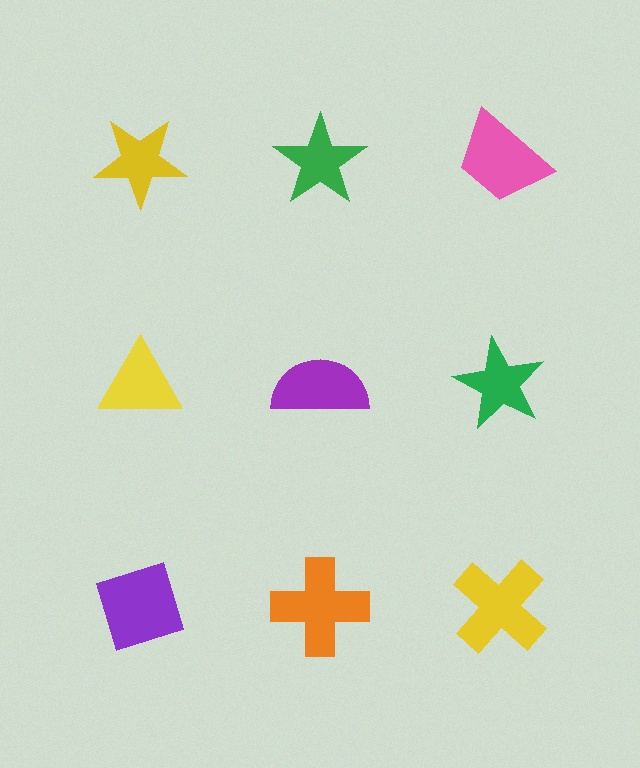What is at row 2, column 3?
A green star.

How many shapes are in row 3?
3 shapes.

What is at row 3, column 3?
A yellow cross.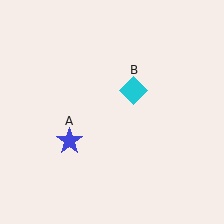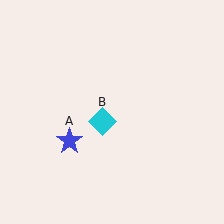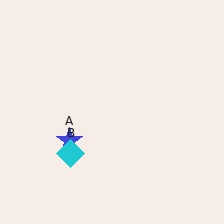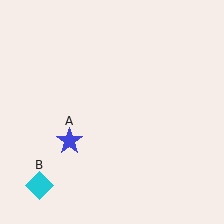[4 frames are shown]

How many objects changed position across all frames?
1 object changed position: cyan diamond (object B).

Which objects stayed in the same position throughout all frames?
Blue star (object A) remained stationary.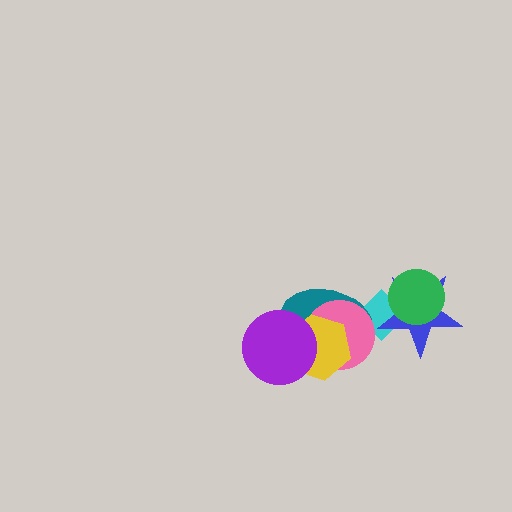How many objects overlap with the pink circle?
4 objects overlap with the pink circle.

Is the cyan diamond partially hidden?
Yes, it is partially covered by another shape.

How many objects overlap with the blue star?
2 objects overlap with the blue star.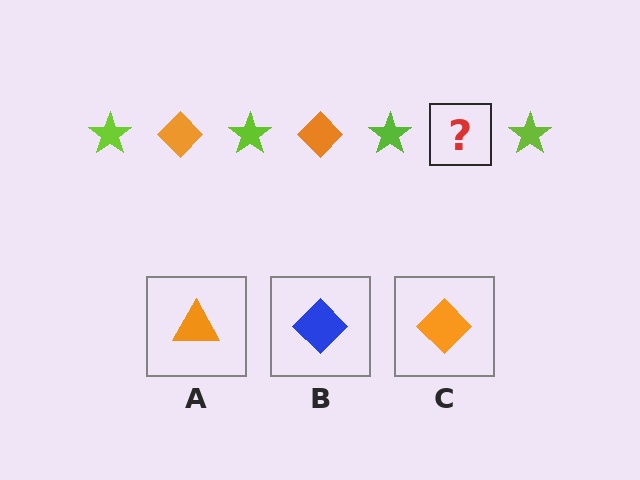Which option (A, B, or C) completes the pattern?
C.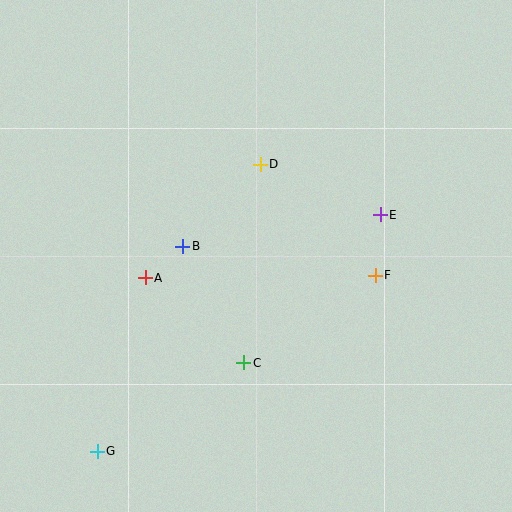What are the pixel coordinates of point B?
Point B is at (183, 246).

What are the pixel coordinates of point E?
Point E is at (380, 215).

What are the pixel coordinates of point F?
Point F is at (375, 275).